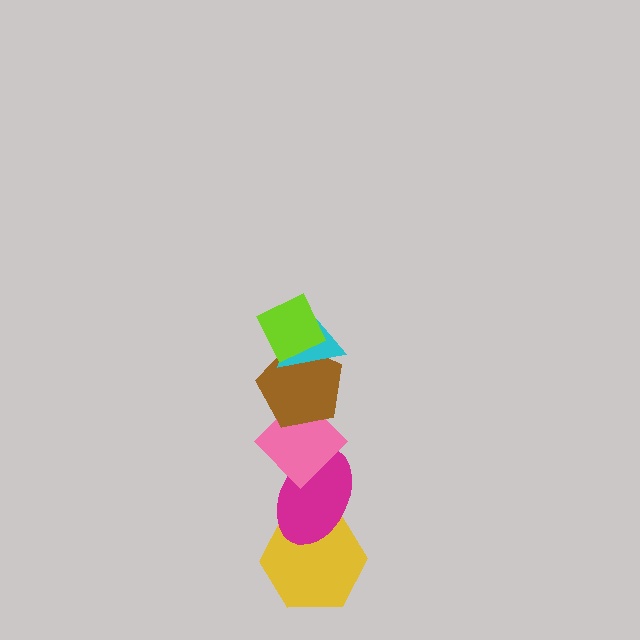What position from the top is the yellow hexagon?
The yellow hexagon is 6th from the top.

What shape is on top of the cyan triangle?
The lime diamond is on top of the cyan triangle.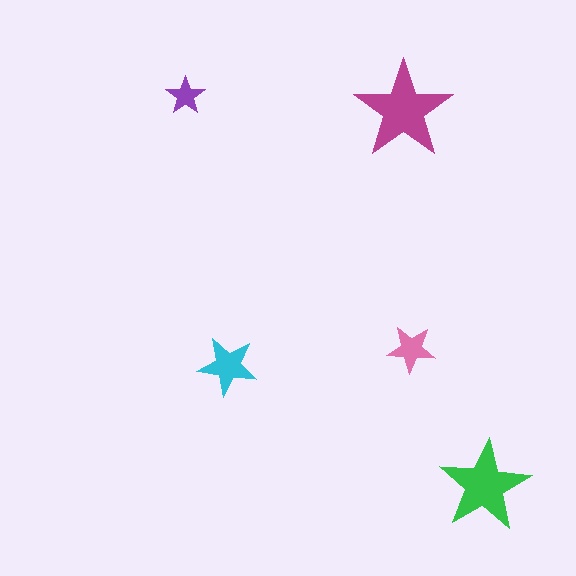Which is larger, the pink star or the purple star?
The pink one.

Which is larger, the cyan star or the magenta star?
The magenta one.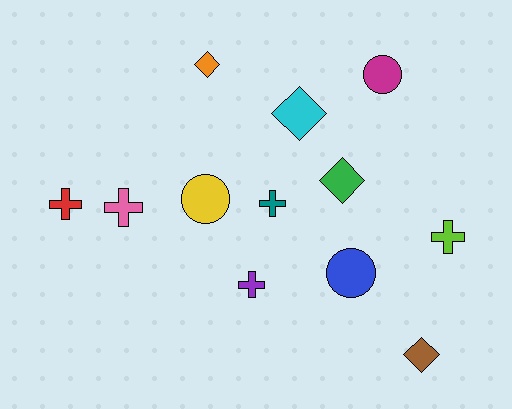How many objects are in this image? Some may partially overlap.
There are 12 objects.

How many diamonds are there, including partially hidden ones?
There are 4 diamonds.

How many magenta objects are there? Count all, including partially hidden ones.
There is 1 magenta object.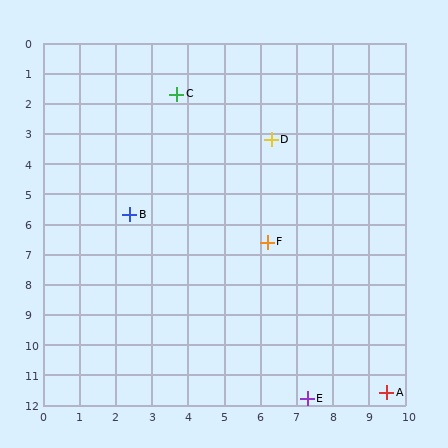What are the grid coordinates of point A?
Point A is at approximately (9.5, 11.6).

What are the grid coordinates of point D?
Point D is at approximately (6.3, 3.2).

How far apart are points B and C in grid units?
Points B and C are about 4.2 grid units apart.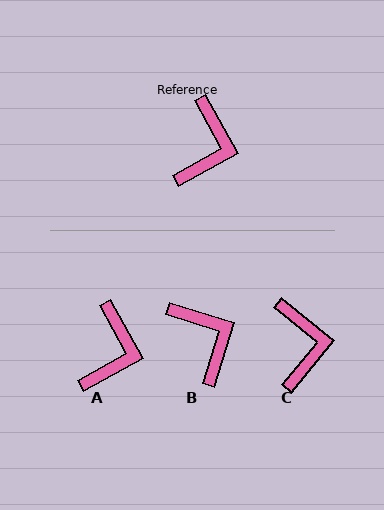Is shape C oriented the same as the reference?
No, it is off by about 23 degrees.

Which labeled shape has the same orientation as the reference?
A.